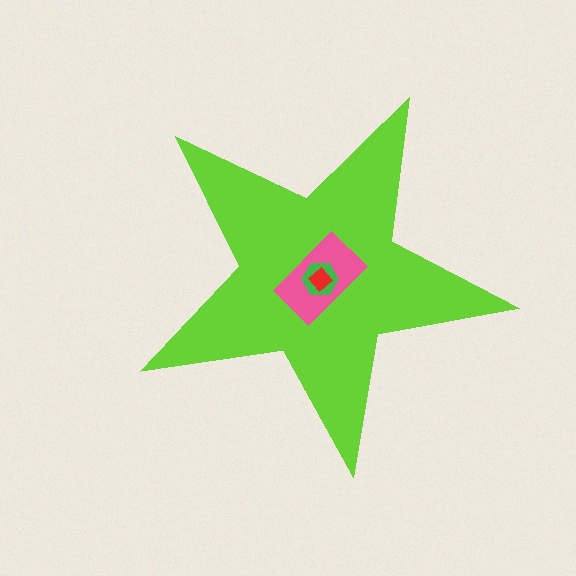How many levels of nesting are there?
4.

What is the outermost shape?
The lime star.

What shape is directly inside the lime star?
The pink rectangle.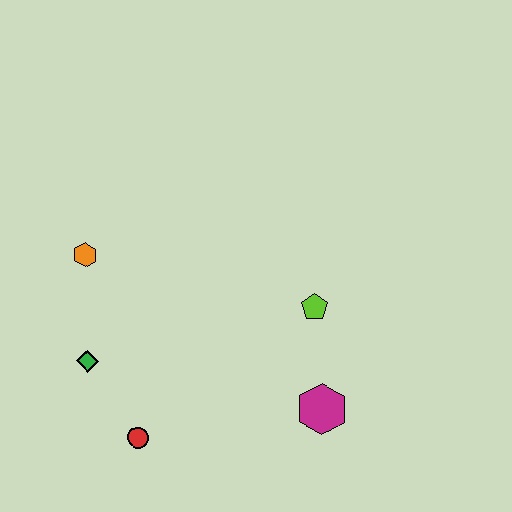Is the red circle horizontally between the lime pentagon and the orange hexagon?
Yes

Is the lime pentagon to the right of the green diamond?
Yes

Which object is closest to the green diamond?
The red circle is closest to the green diamond.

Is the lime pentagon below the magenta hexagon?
No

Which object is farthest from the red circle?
The lime pentagon is farthest from the red circle.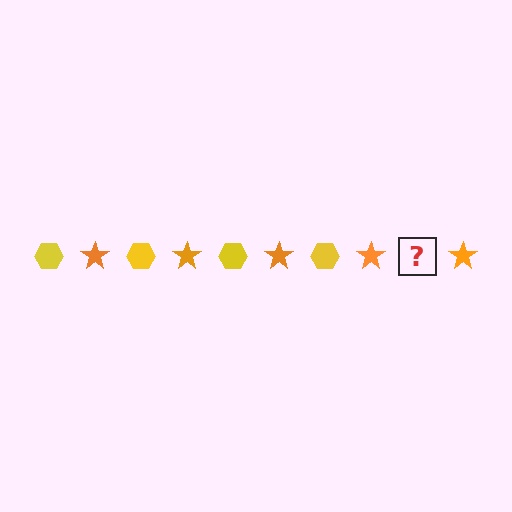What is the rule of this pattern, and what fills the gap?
The rule is that the pattern alternates between yellow hexagon and orange star. The gap should be filled with a yellow hexagon.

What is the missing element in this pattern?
The missing element is a yellow hexagon.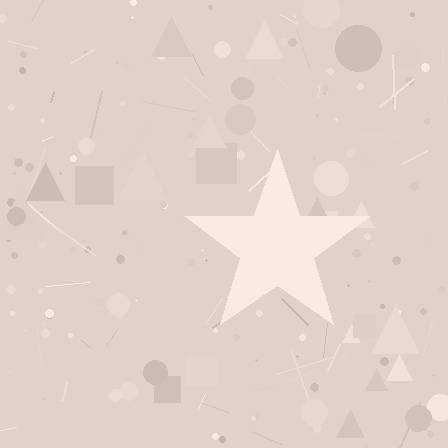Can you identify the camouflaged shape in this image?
The camouflaged shape is a star.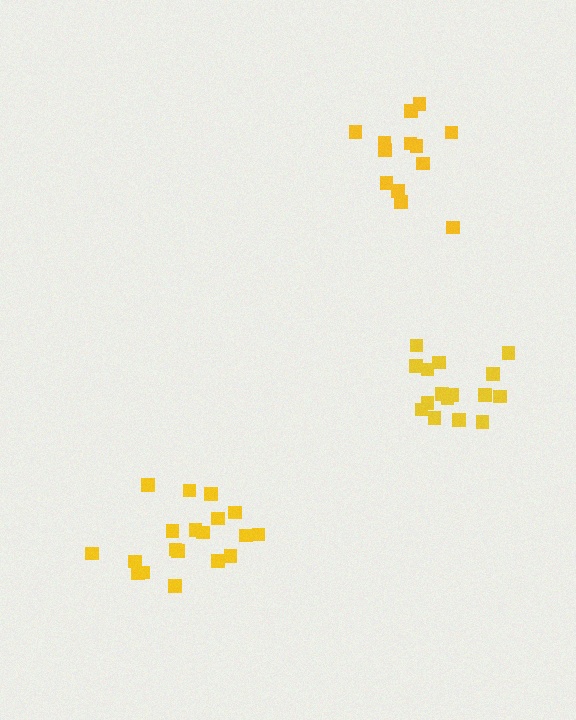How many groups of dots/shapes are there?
There are 3 groups.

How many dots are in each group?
Group 1: 13 dots, Group 2: 19 dots, Group 3: 16 dots (48 total).